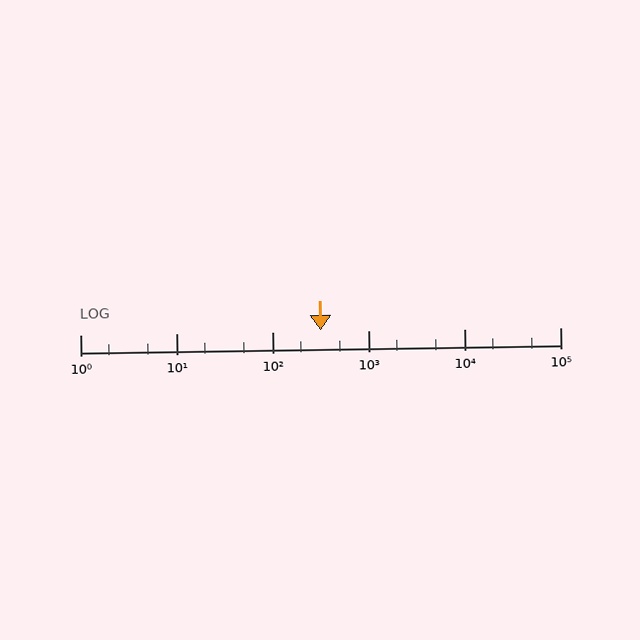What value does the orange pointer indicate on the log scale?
The pointer indicates approximately 320.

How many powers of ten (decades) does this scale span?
The scale spans 5 decades, from 1 to 100000.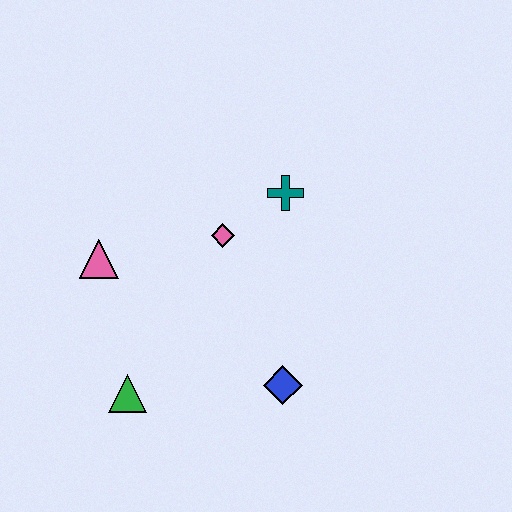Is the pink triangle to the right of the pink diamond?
No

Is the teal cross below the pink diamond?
No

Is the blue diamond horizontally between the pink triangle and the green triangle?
No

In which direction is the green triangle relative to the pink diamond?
The green triangle is below the pink diamond.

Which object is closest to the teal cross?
The pink diamond is closest to the teal cross.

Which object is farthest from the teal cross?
The green triangle is farthest from the teal cross.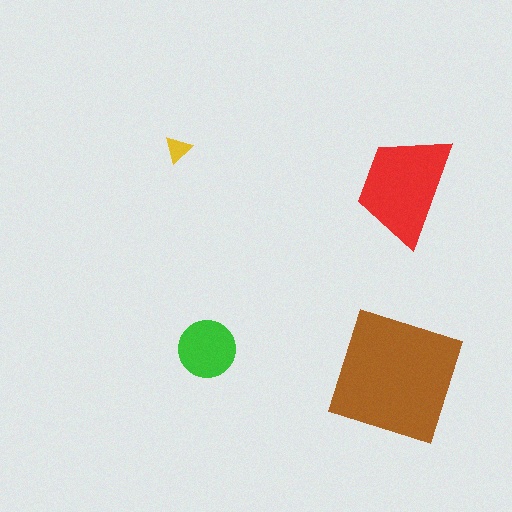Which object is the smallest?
The yellow triangle.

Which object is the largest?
The brown square.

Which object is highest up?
The yellow triangle is topmost.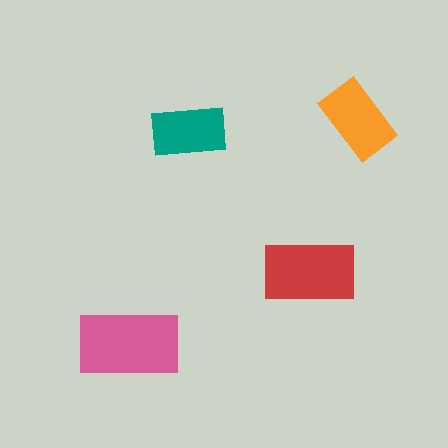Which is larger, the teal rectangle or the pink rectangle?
The pink one.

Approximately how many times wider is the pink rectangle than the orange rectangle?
About 1.5 times wider.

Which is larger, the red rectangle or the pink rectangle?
The pink one.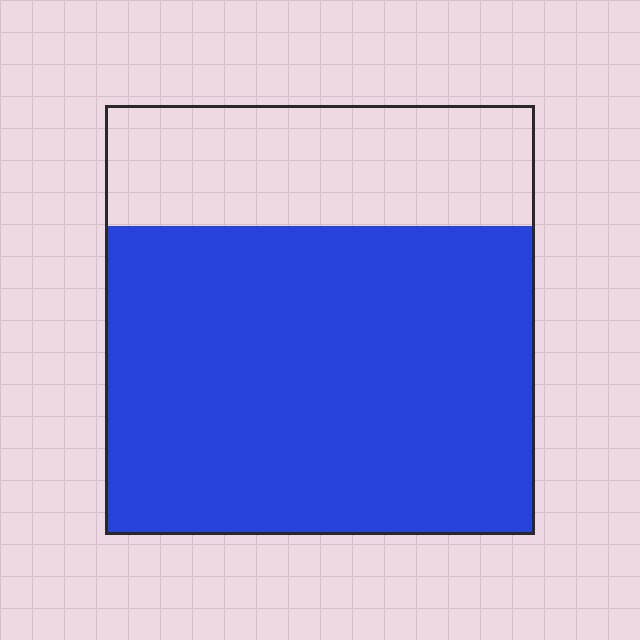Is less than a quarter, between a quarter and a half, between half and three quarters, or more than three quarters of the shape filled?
Between half and three quarters.